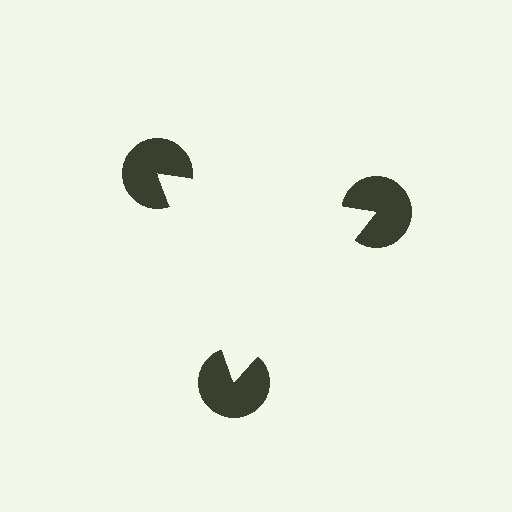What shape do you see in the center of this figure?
An illusory triangle — its edges are inferred from the aligned wedge cuts in the pac-man discs, not physically drawn.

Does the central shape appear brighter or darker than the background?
It typically appears slightly brighter than the background, even though no actual brightness change is drawn.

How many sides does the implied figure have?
3 sides.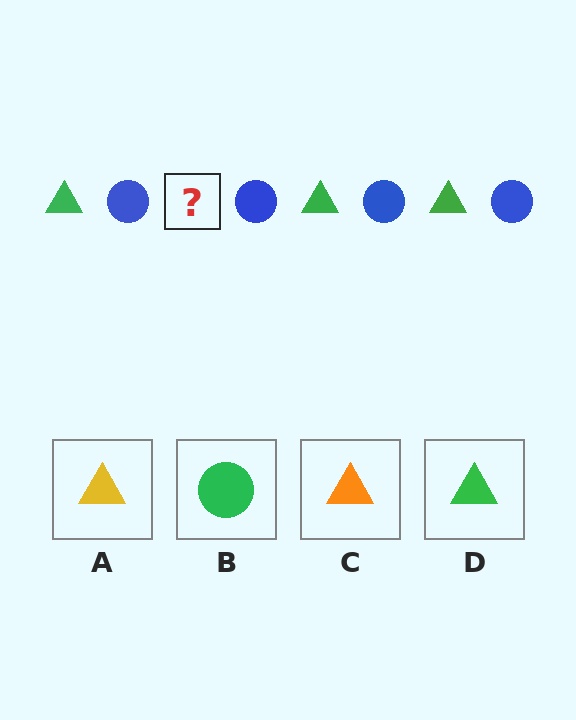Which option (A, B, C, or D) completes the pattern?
D.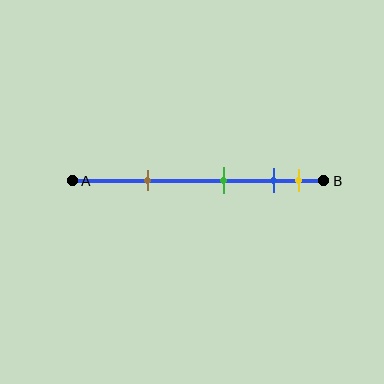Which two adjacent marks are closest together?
The blue and yellow marks are the closest adjacent pair.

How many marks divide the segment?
There are 4 marks dividing the segment.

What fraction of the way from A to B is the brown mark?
The brown mark is approximately 30% (0.3) of the way from A to B.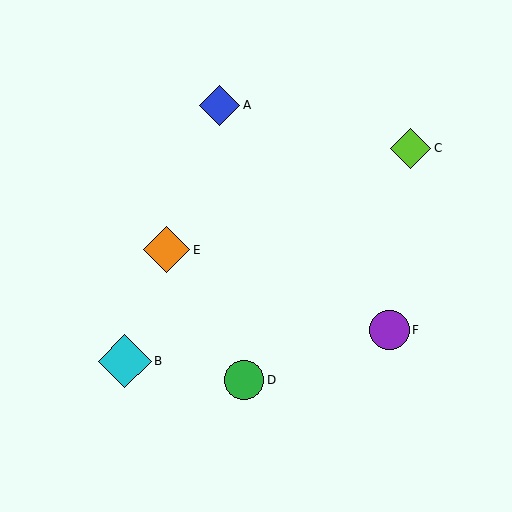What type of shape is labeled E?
Shape E is an orange diamond.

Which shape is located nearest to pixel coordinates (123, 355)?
The cyan diamond (labeled B) at (125, 361) is nearest to that location.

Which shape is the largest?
The cyan diamond (labeled B) is the largest.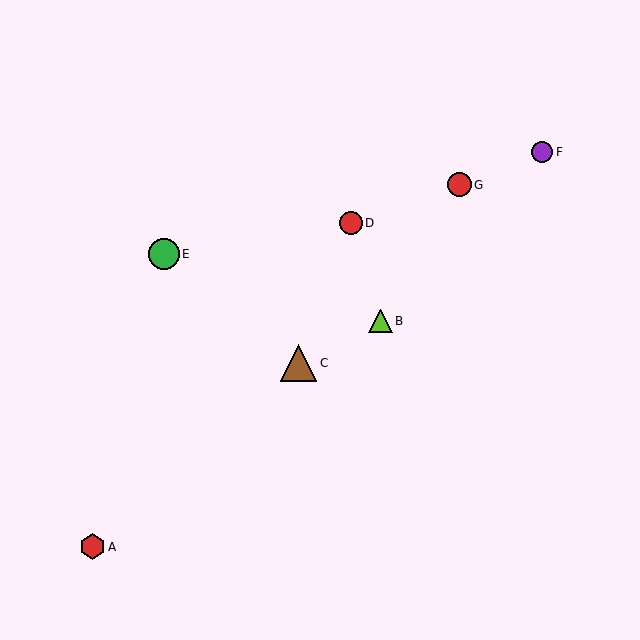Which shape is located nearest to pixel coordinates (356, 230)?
The red circle (labeled D) at (351, 223) is nearest to that location.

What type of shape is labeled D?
Shape D is a red circle.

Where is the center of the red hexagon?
The center of the red hexagon is at (92, 547).